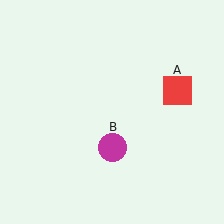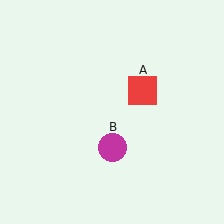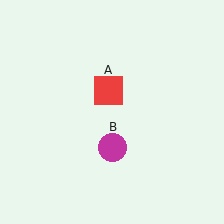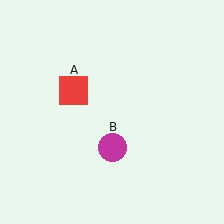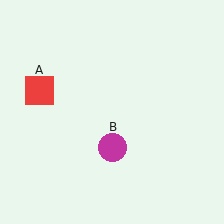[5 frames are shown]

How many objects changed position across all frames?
1 object changed position: red square (object A).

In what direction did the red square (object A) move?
The red square (object A) moved left.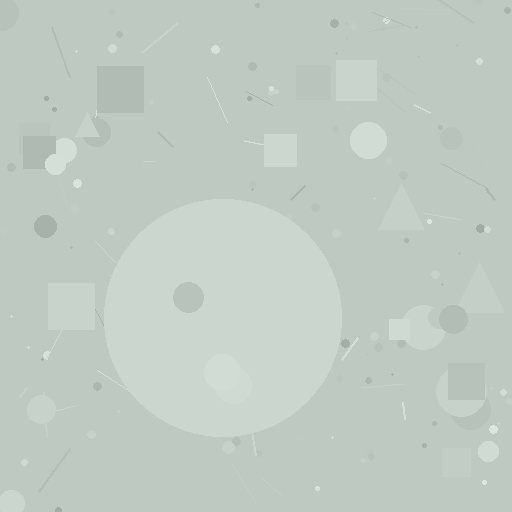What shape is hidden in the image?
A circle is hidden in the image.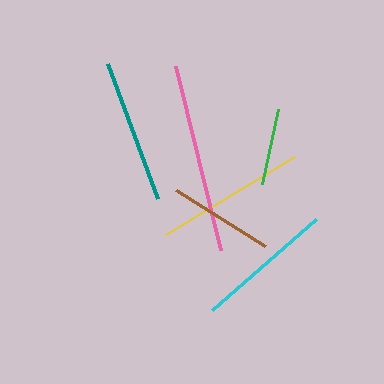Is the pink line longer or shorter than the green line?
The pink line is longer than the green line.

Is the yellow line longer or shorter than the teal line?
The yellow line is longer than the teal line.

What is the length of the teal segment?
The teal segment is approximately 143 pixels long.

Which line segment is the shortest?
The green line is the shortest at approximately 77 pixels.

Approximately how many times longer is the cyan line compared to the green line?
The cyan line is approximately 1.8 times the length of the green line.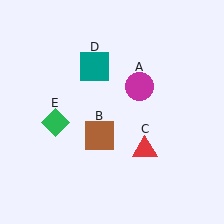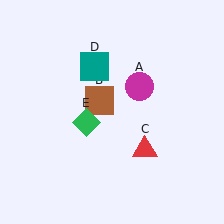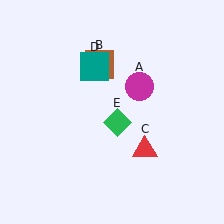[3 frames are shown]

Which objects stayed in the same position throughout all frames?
Magenta circle (object A) and red triangle (object C) and teal square (object D) remained stationary.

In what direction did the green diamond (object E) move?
The green diamond (object E) moved right.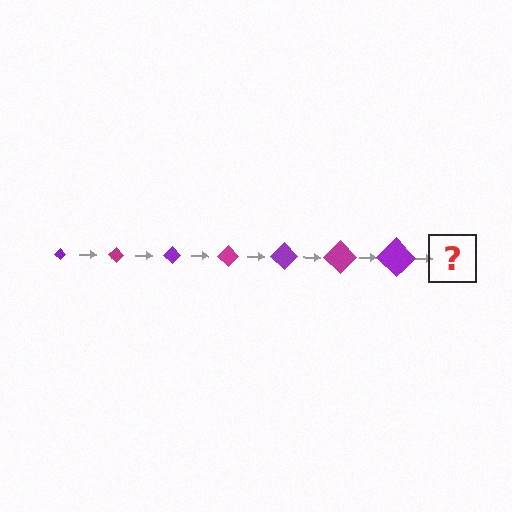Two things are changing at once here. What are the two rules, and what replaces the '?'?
The two rules are that the diamond grows larger each step and the color cycles through purple and magenta. The '?' should be a magenta diamond, larger than the previous one.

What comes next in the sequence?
The next element should be a magenta diamond, larger than the previous one.